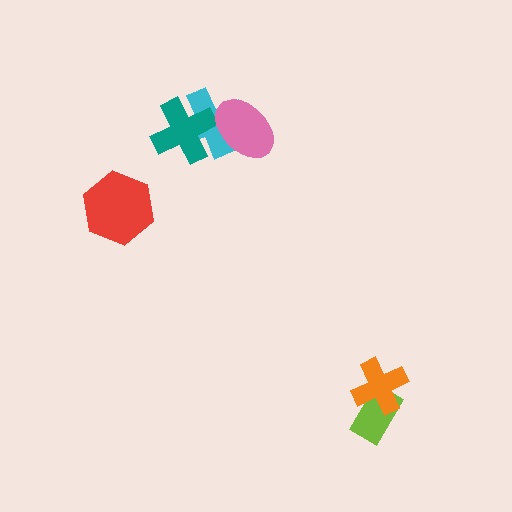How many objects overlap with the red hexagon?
0 objects overlap with the red hexagon.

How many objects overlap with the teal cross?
2 objects overlap with the teal cross.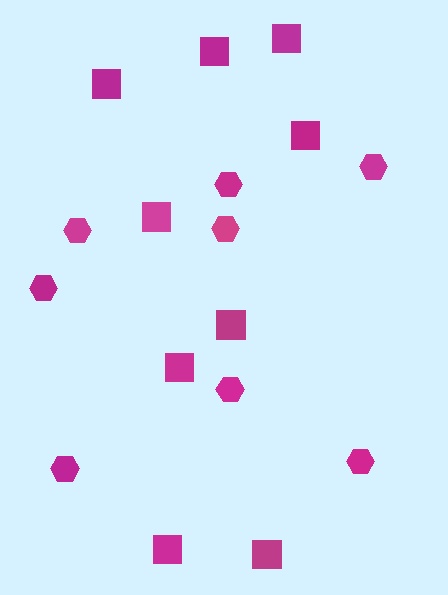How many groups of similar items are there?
There are 2 groups: one group of squares (9) and one group of hexagons (8).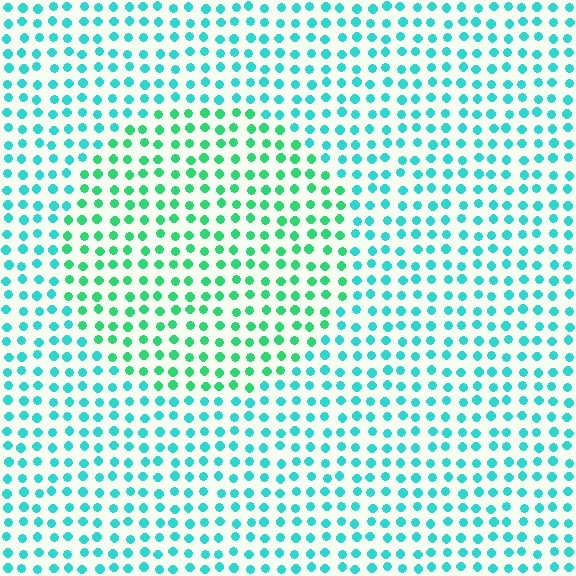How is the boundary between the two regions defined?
The boundary is defined purely by a slight shift in hue (about 31 degrees). Spacing, size, and orientation are identical on both sides.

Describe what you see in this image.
The image is filled with small cyan elements in a uniform arrangement. A circle-shaped region is visible where the elements are tinted to a slightly different hue, forming a subtle color boundary.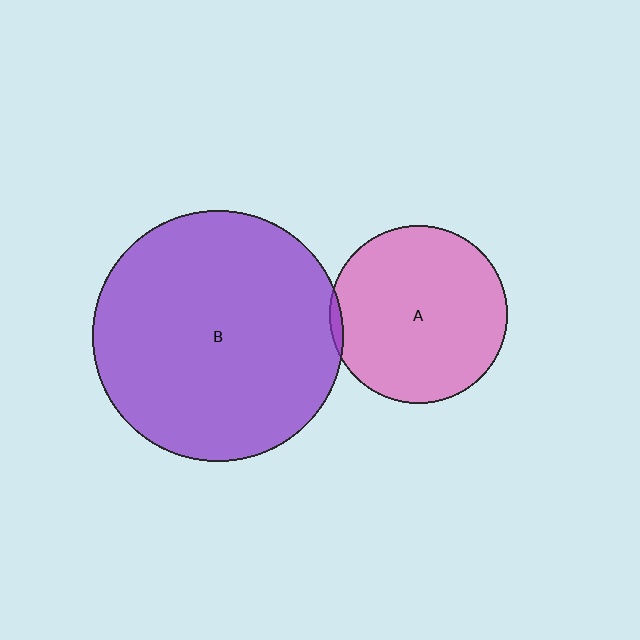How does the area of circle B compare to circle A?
Approximately 2.0 times.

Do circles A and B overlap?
Yes.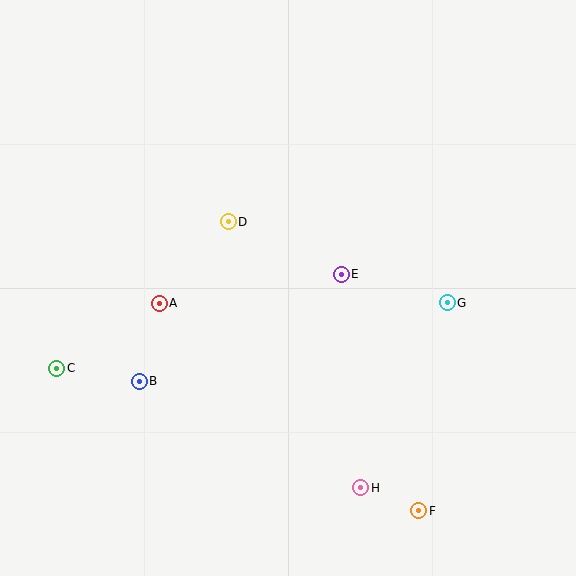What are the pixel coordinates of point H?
Point H is at (361, 488).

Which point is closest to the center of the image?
Point E at (341, 274) is closest to the center.